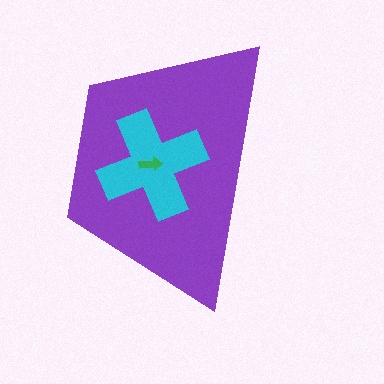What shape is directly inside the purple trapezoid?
The cyan cross.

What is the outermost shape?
The purple trapezoid.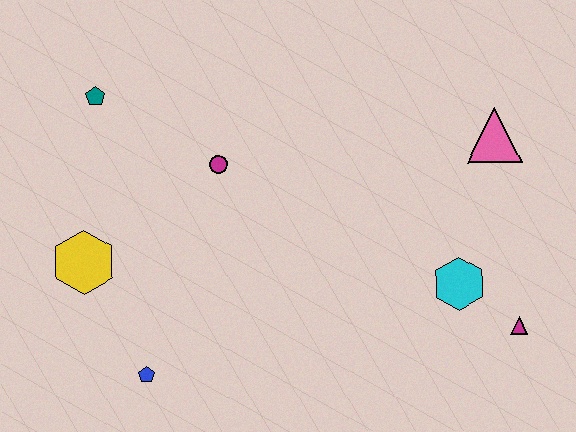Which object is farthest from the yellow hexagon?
The magenta triangle is farthest from the yellow hexagon.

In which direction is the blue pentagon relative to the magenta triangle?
The blue pentagon is to the left of the magenta triangle.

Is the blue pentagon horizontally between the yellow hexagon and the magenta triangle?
Yes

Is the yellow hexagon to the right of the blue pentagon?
No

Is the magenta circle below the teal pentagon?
Yes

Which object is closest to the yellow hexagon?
The blue pentagon is closest to the yellow hexagon.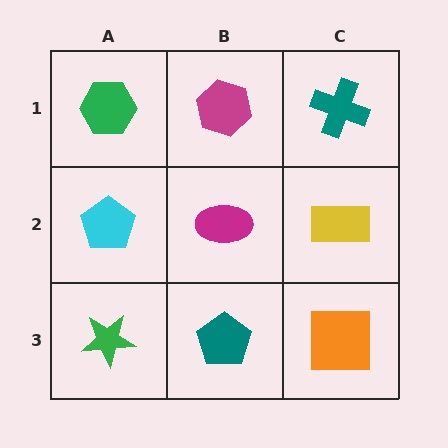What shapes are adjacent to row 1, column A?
A cyan pentagon (row 2, column A), a magenta hexagon (row 1, column B).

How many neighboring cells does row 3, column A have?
2.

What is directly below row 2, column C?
An orange square.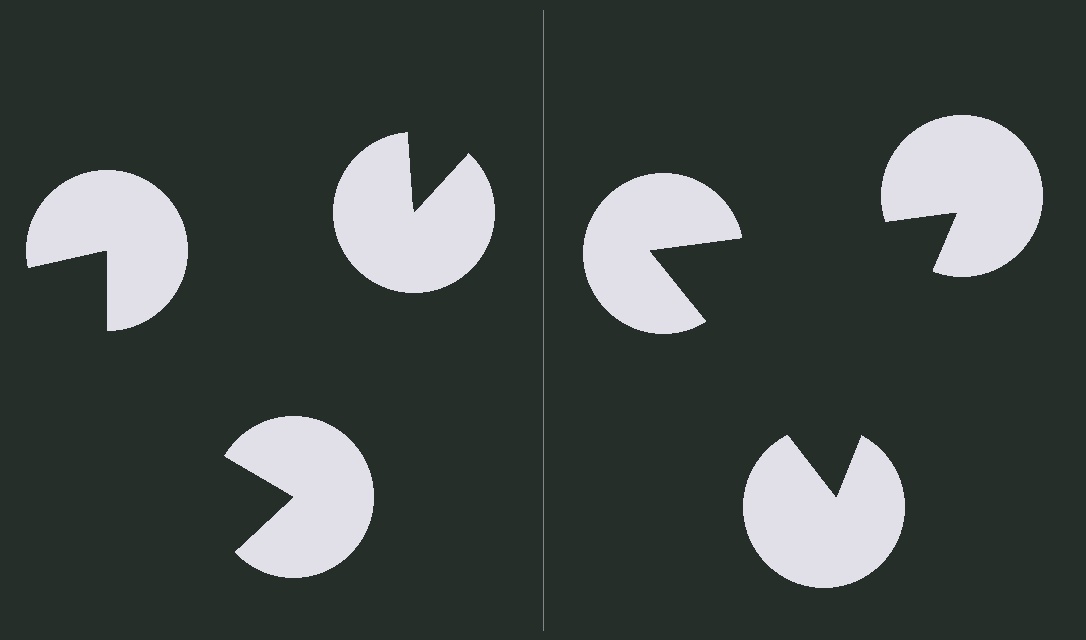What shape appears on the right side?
An illusory triangle.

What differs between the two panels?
The pac-man discs are positioned identically on both sides; only the wedge orientations differ. On the right they align to a triangle; on the left they are misaligned.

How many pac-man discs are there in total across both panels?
6 — 3 on each side.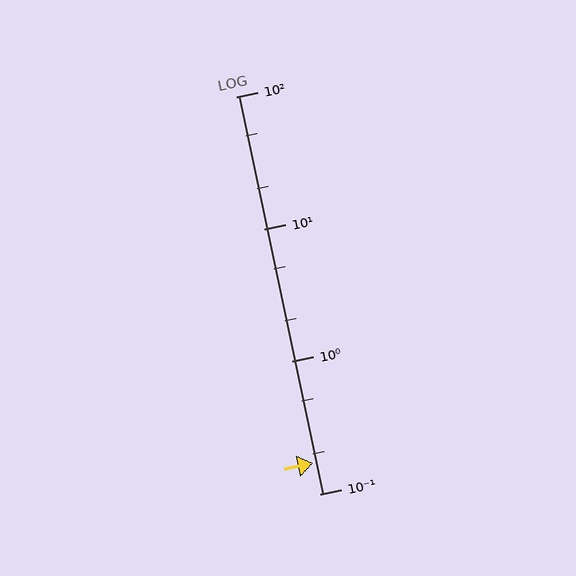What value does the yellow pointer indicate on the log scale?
The pointer indicates approximately 0.17.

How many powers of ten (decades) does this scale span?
The scale spans 3 decades, from 0.1 to 100.